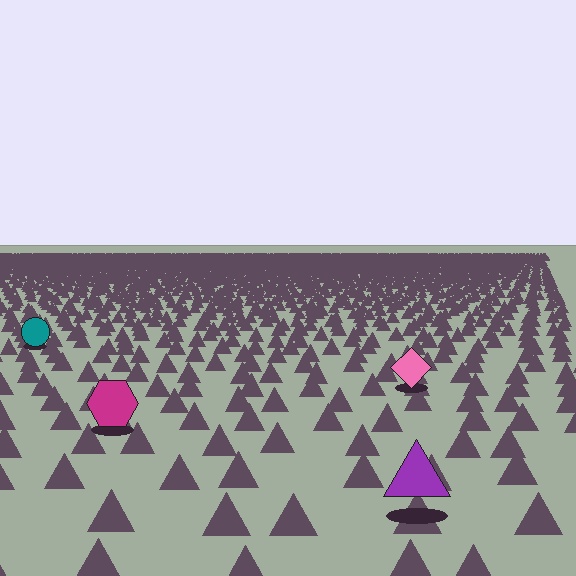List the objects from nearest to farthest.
From nearest to farthest: the purple triangle, the magenta hexagon, the pink diamond, the teal circle.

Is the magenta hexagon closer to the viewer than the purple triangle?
No. The purple triangle is closer — you can tell from the texture gradient: the ground texture is coarser near it.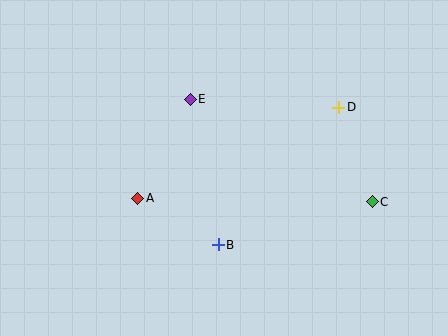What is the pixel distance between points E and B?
The distance between E and B is 148 pixels.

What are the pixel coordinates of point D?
Point D is at (339, 107).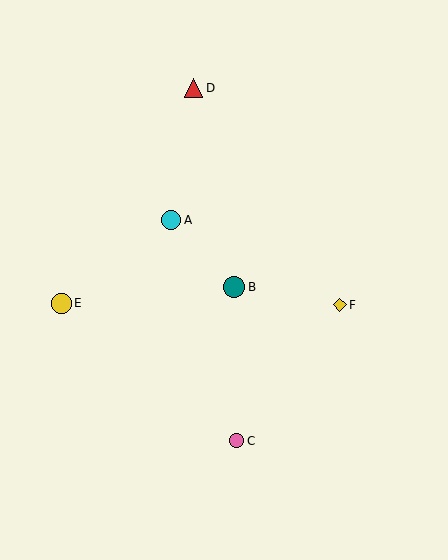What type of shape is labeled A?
Shape A is a cyan circle.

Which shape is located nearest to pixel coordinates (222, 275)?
The teal circle (labeled B) at (234, 287) is nearest to that location.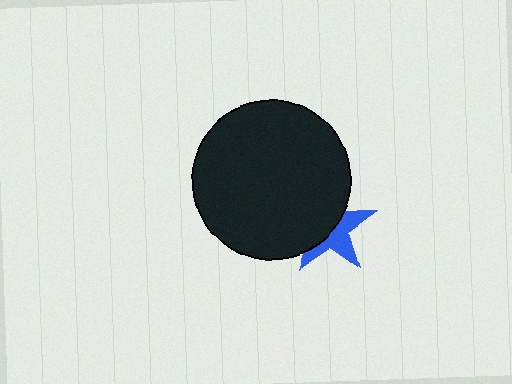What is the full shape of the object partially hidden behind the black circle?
The partially hidden object is a blue star.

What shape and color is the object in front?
The object in front is a black circle.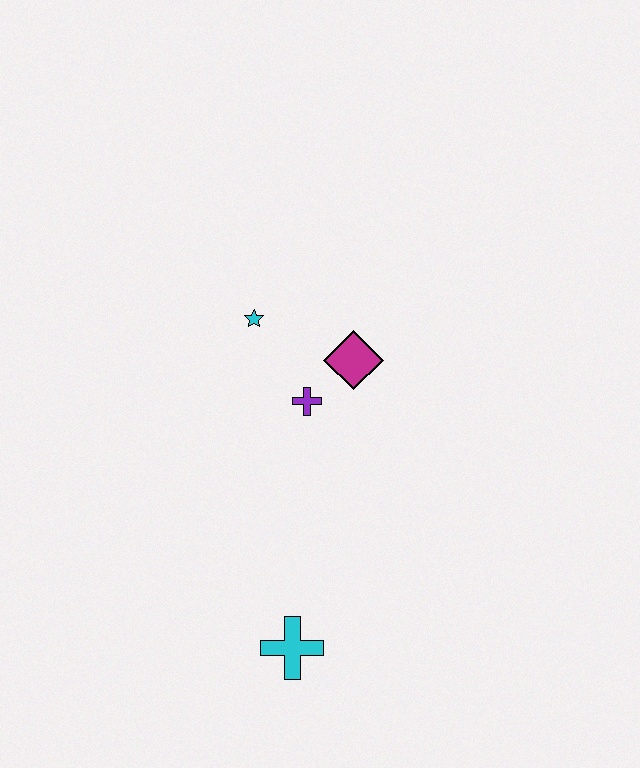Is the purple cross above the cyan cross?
Yes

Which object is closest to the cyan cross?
The purple cross is closest to the cyan cross.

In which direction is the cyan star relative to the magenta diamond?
The cyan star is to the left of the magenta diamond.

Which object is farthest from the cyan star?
The cyan cross is farthest from the cyan star.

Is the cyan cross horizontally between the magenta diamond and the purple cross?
No